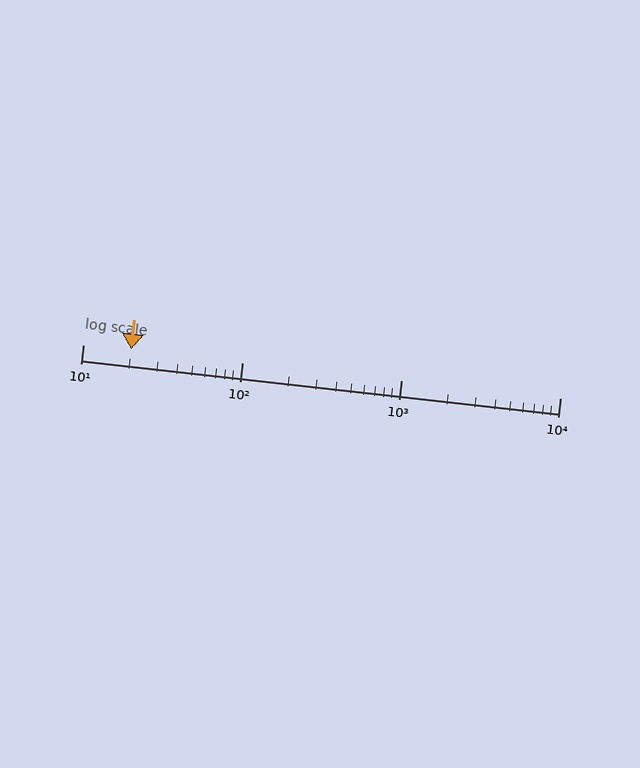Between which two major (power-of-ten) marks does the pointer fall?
The pointer is between 10 and 100.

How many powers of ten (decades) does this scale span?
The scale spans 3 decades, from 10 to 10000.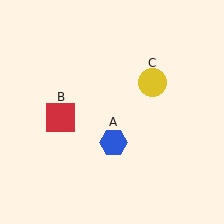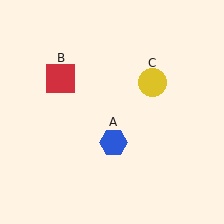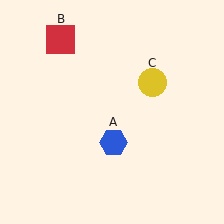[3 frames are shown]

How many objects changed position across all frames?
1 object changed position: red square (object B).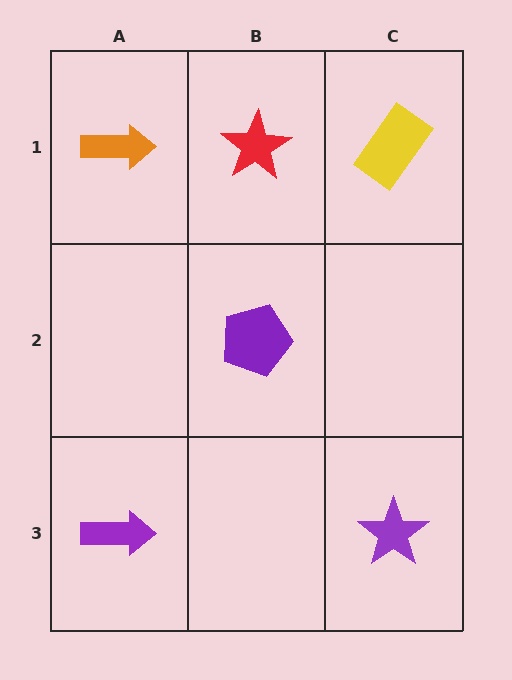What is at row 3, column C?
A purple star.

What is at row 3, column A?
A purple arrow.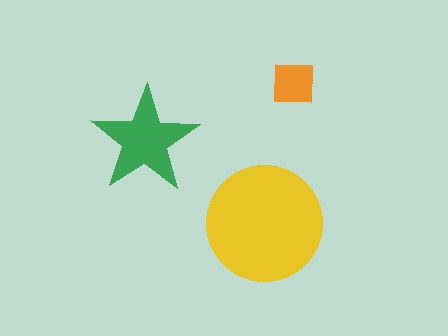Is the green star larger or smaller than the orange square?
Larger.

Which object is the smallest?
The orange square.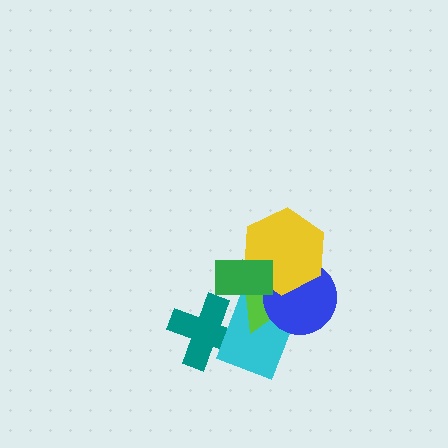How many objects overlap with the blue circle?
3 objects overlap with the blue circle.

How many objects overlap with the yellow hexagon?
4 objects overlap with the yellow hexagon.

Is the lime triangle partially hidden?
Yes, it is partially covered by another shape.